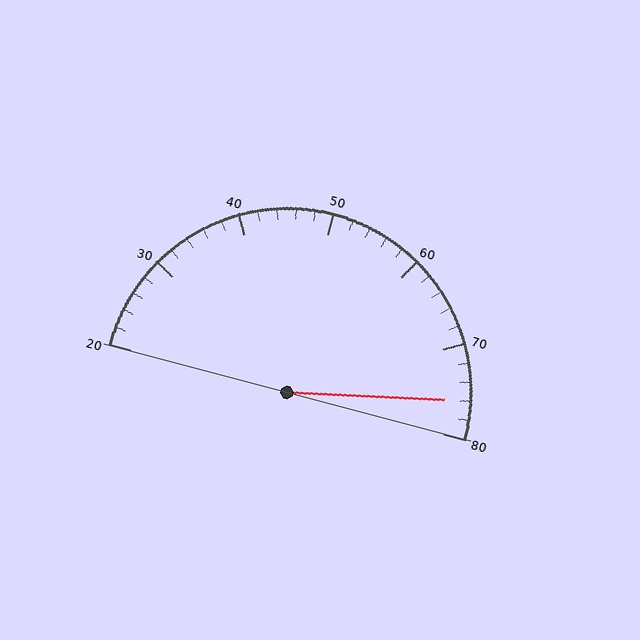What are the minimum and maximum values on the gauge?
The gauge ranges from 20 to 80.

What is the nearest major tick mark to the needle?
The nearest major tick mark is 80.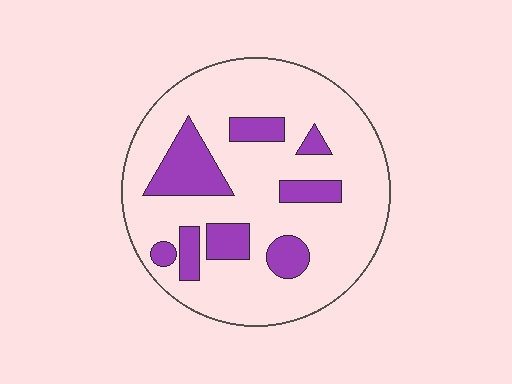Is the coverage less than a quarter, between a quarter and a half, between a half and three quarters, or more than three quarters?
Less than a quarter.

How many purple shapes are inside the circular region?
8.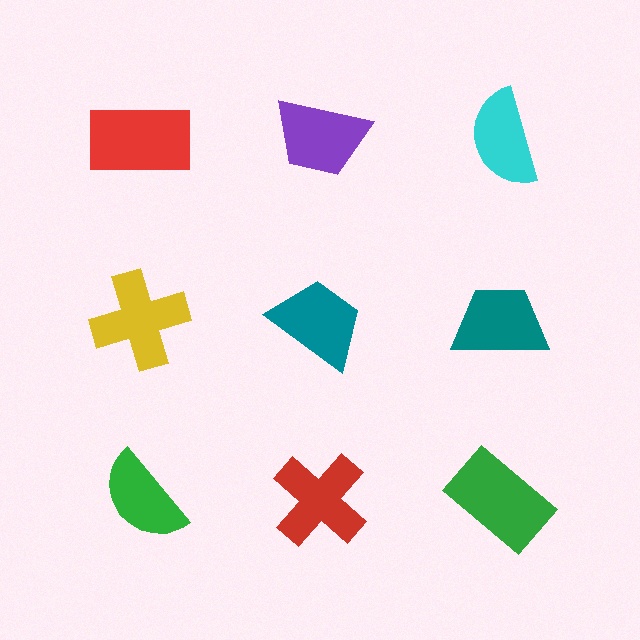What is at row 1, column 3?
A cyan semicircle.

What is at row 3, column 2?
A red cross.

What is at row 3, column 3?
A green rectangle.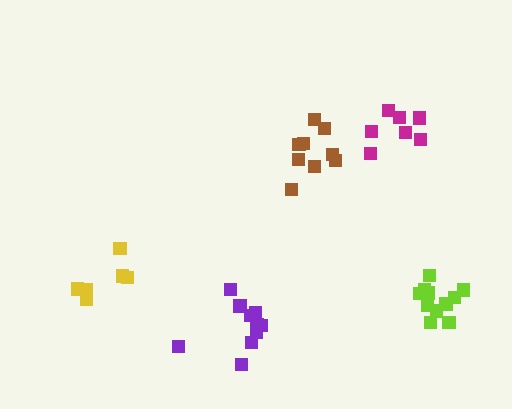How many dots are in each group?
Group 1: 11 dots, Group 2: 6 dots, Group 3: 10 dots, Group 4: 9 dots, Group 5: 7 dots (43 total).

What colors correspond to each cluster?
The clusters are colored: lime, yellow, purple, brown, magenta.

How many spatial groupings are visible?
There are 5 spatial groupings.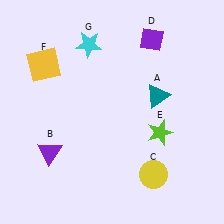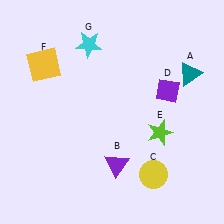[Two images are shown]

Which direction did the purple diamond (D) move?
The purple diamond (D) moved down.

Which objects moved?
The objects that moved are: the teal triangle (A), the purple triangle (B), the purple diamond (D).